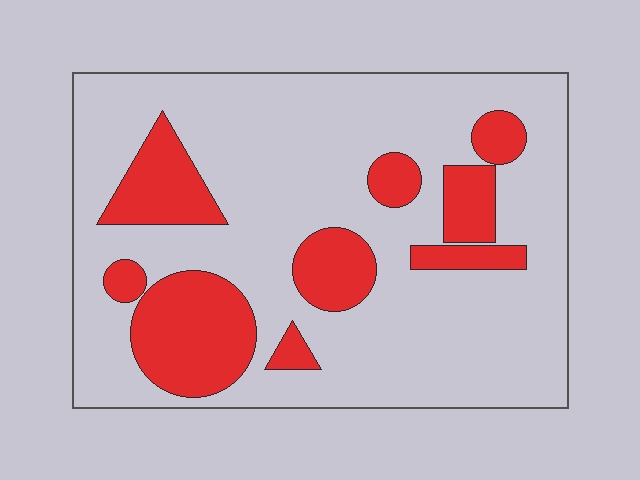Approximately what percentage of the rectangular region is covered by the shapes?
Approximately 25%.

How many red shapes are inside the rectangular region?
9.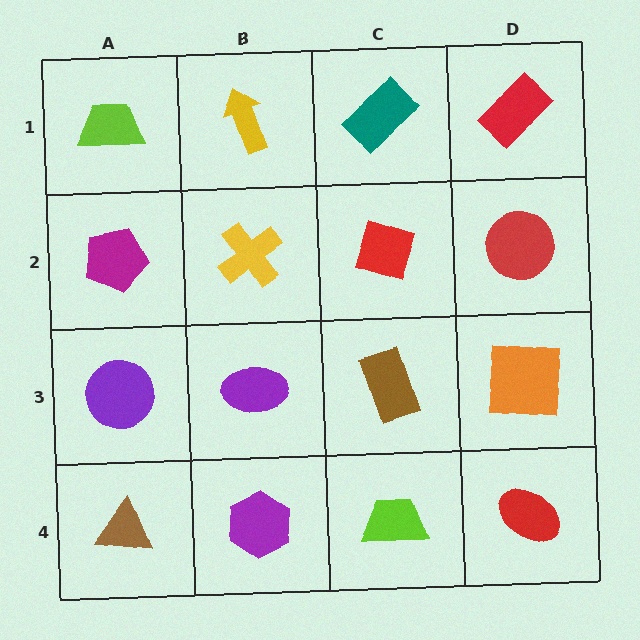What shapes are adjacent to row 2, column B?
A yellow arrow (row 1, column B), a purple ellipse (row 3, column B), a magenta pentagon (row 2, column A), a red diamond (row 2, column C).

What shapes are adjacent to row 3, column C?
A red diamond (row 2, column C), a lime trapezoid (row 4, column C), a purple ellipse (row 3, column B), an orange square (row 3, column D).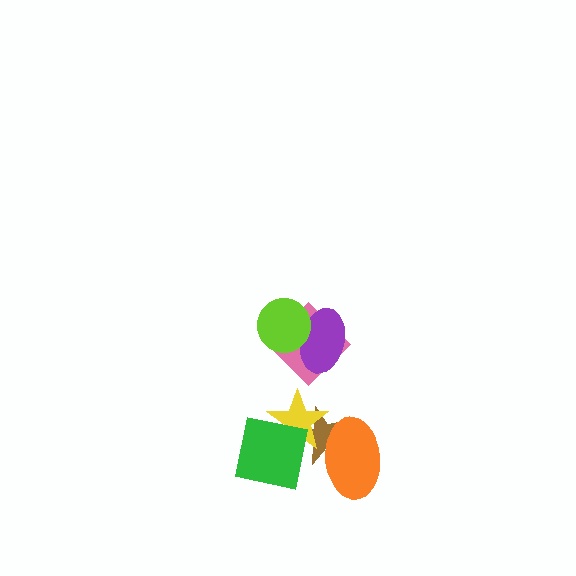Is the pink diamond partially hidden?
Yes, it is partially covered by another shape.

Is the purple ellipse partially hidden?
Yes, it is partially covered by another shape.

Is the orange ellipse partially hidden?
Yes, it is partially covered by another shape.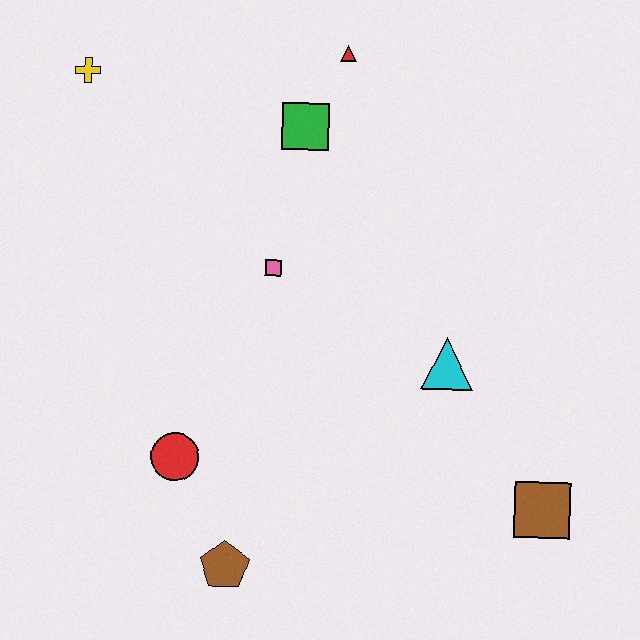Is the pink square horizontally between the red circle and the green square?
Yes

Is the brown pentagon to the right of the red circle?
Yes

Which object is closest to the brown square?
The cyan triangle is closest to the brown square.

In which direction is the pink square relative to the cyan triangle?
The pink square is to the left of the cyan triangle.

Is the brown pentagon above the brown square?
No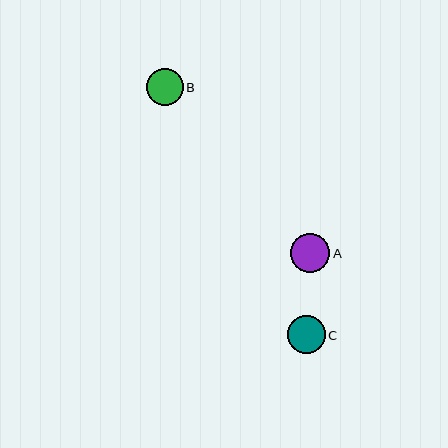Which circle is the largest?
Circle A is the largest with a size of approximately 39 pixels.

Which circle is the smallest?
Circle B is the smallest with a size of approximately 37 pixels.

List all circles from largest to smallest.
From largest to smallest: A, C, B.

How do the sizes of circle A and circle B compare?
Circle A and circle B are approximately the same size.